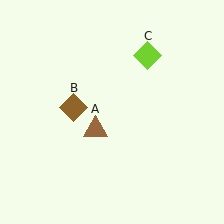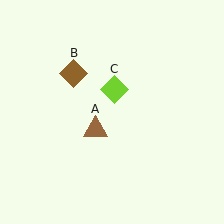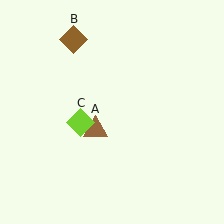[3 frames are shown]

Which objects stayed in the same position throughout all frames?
Brown triangle (object A) remained stationary.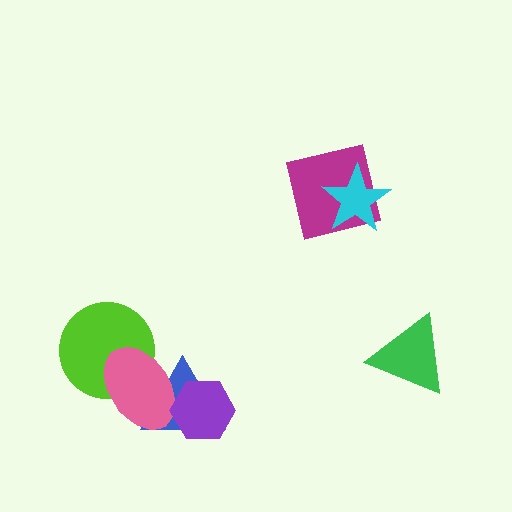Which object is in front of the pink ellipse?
The purple hexagon is in front of the pink ellipse.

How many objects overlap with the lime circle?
1 object overlaps with the lime circle.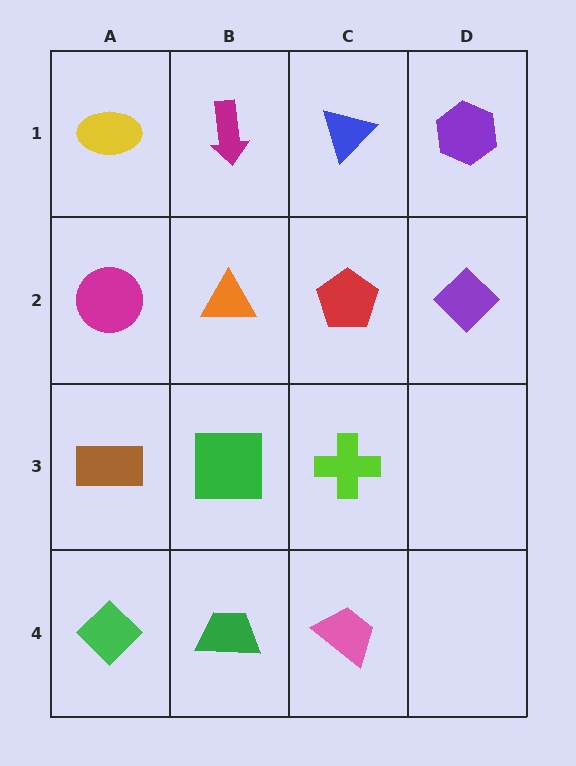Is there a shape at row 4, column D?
No, that cell is empty.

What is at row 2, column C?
A red pentagon.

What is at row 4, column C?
A pink trapezoid.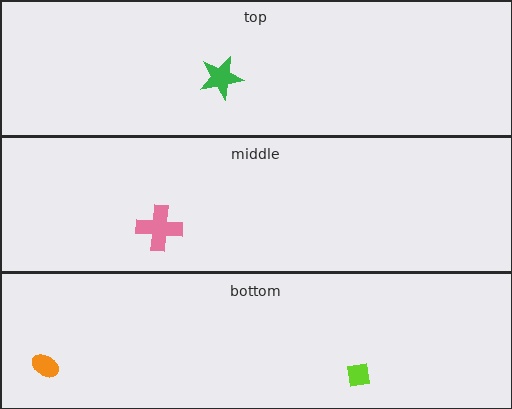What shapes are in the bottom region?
The orange ellipse, the lime square.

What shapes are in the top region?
The green star.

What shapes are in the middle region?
The pink cross.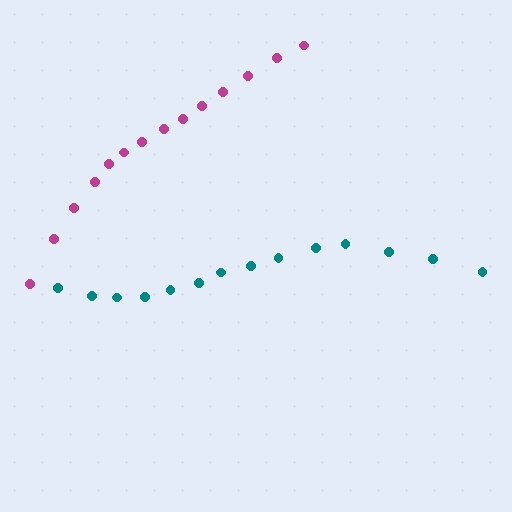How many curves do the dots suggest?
There are 2 distinct paths.